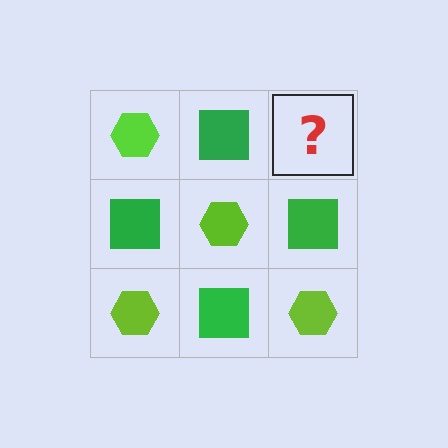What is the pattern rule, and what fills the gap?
The rule is that it alternates lime hexagon and green square in a checkerboard pattern. The gap should be filled with a lime hexagon.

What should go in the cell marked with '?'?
The missing cell should contain a lime hexagon.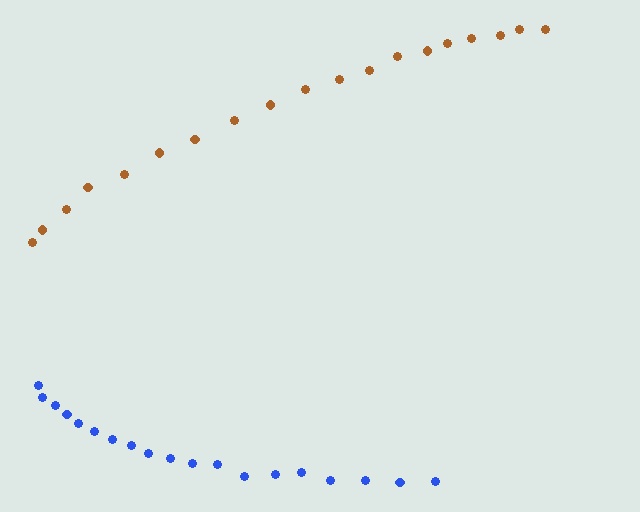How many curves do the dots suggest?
There are 2 distinct paths.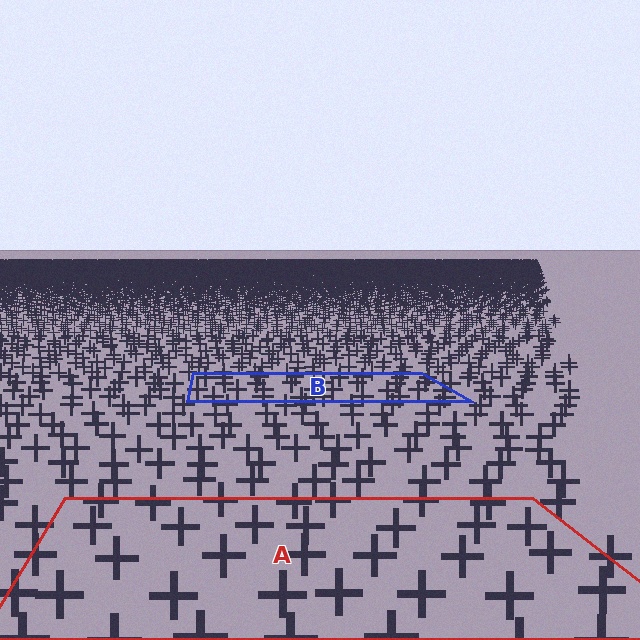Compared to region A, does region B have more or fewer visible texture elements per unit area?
Region B has more texture elements per unit area — they are packed more densely because it is farther away.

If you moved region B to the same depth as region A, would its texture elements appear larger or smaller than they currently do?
They would appear larger. At a closer depth, the same texture elements are projected at a bigger on-screen size.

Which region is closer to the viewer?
Region A is closer. The texture elements there are larger and more spread out.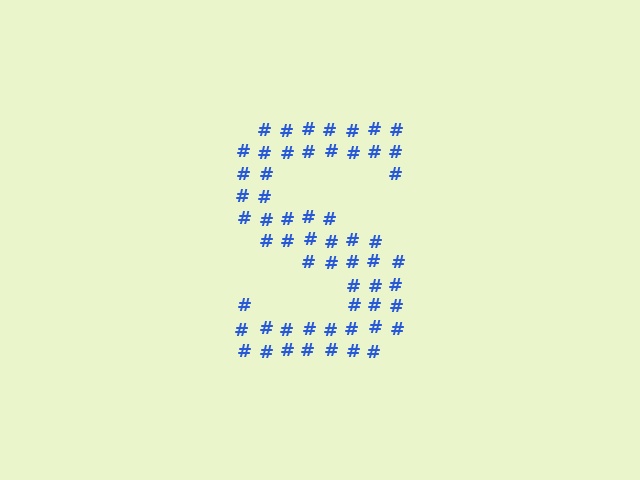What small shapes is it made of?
It is made of small hash symbols.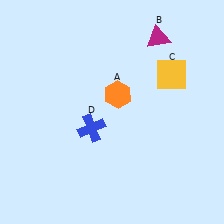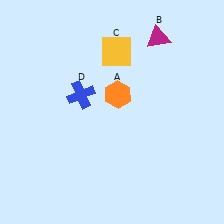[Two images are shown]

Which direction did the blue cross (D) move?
The blue cross (D) moved up.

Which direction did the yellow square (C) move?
The yellow square (C) moved left.